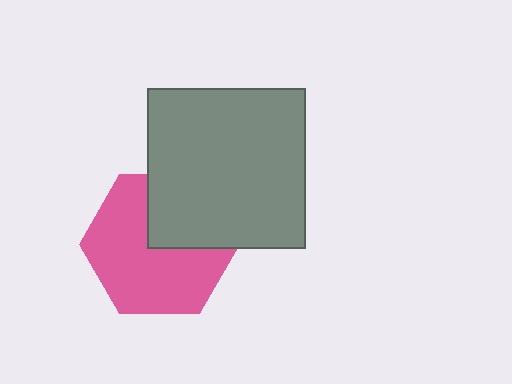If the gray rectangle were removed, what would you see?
You would see the complete pink hexagon.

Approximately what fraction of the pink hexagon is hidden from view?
Roughly 33% of the pink hexagon is hidden behind the gray rectangle.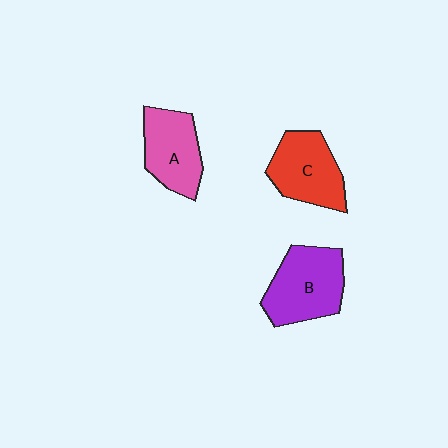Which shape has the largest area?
Shape B (purple).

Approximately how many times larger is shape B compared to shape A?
Approximately 1.2 times.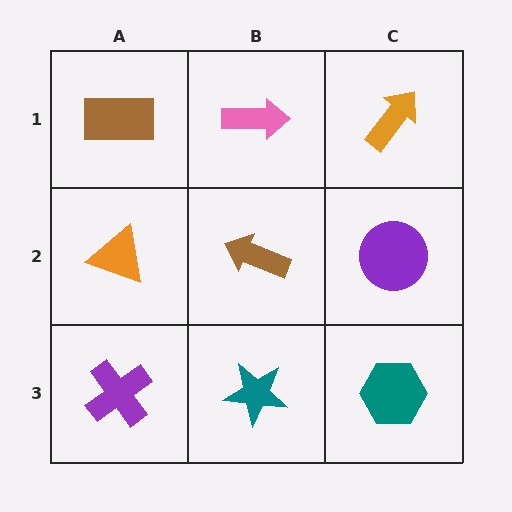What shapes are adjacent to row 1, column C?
A purple circle (row 2, column C), a pink arrow (row 1, column B).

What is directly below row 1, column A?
An orange triangle.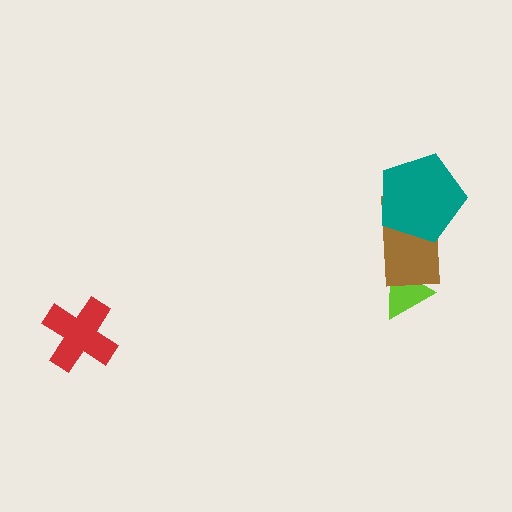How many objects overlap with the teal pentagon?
1 object overlaps with the teal pentagon.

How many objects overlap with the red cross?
0 objects overlap with the red cross.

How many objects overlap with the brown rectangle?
2 objects overlap with the brown rectangle.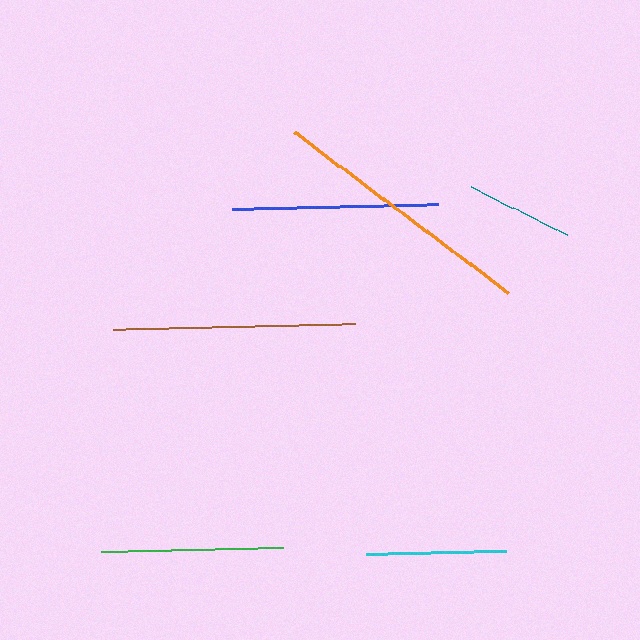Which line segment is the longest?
The orange line is the longest at approximately 269 pixels.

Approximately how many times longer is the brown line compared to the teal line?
The brown line is approximately 2.2 times the length of the teal line.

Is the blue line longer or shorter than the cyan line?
The blue line is longer than the cyan line.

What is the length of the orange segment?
The orange segment is approximately 269 pixels long.